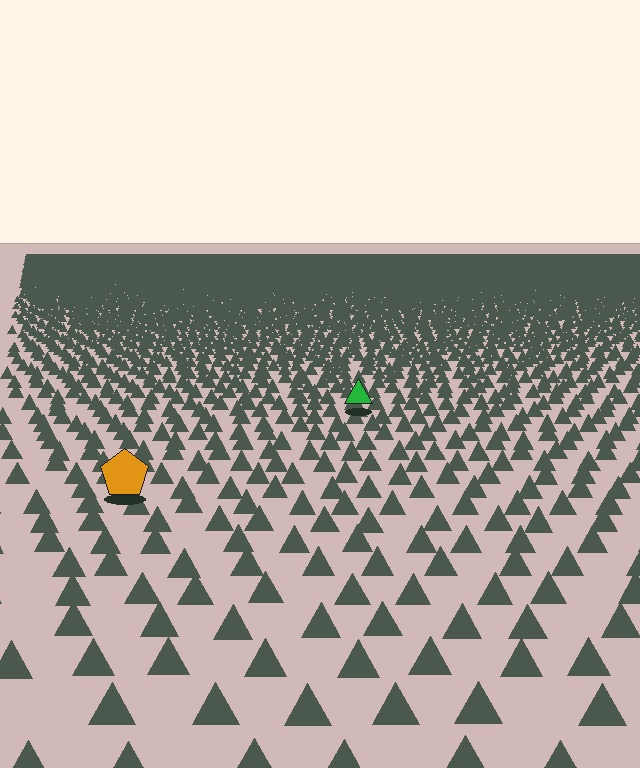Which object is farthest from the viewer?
The green triangle is farthest from the viewer. It appears smaller and the ground texture around it is denser.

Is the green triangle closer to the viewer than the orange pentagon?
No. The orange pentagon is closer — you can tell from the texture gradient: the ground texture is coarser near it.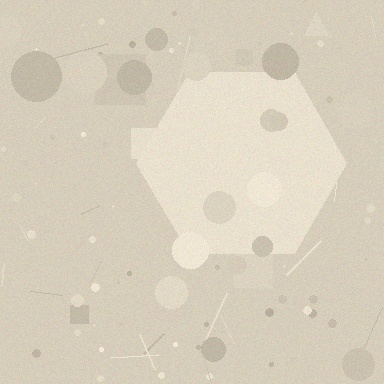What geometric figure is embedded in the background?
A hexagon is embedded in the background.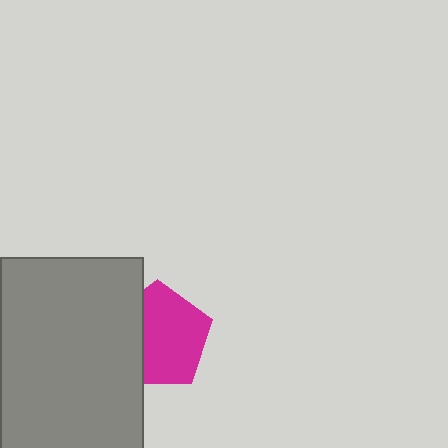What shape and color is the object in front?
The object in front is a gray rectangle.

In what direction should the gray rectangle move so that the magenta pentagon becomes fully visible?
The gray rectangle should move left. That is the shortest direction to clear the overlap and leave the magenta pentagon fully visible.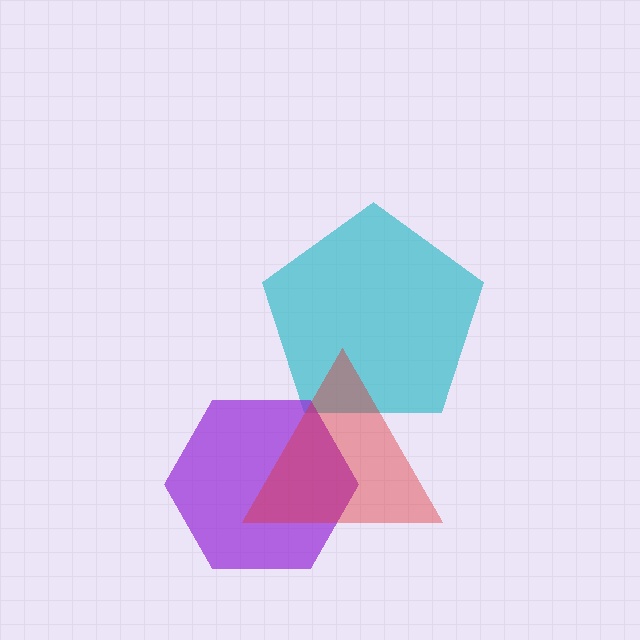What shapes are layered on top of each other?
The layered shapes are: a cyan pentagon, a purple hexagon, a red triangle.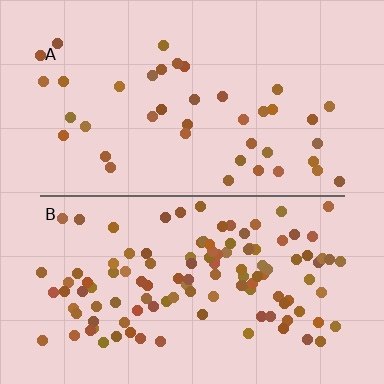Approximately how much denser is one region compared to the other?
Approximately 2.9× — region B over region A.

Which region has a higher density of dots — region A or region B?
B (the bottom).